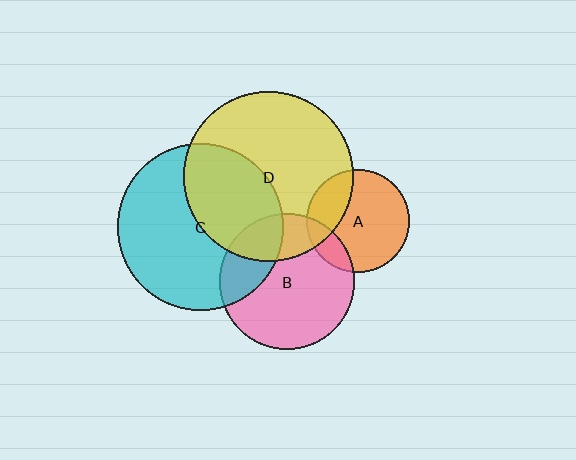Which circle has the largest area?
Circle D (yellow).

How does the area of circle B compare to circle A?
Approximately 1.7 times.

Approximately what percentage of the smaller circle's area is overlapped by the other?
Approximately 15%.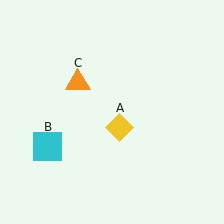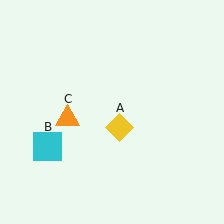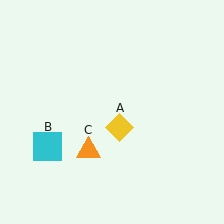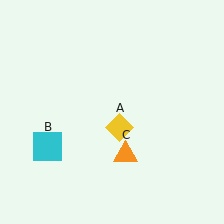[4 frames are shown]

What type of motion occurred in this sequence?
The orange triangle (object C) rotated counterclockwise around the center of the scene.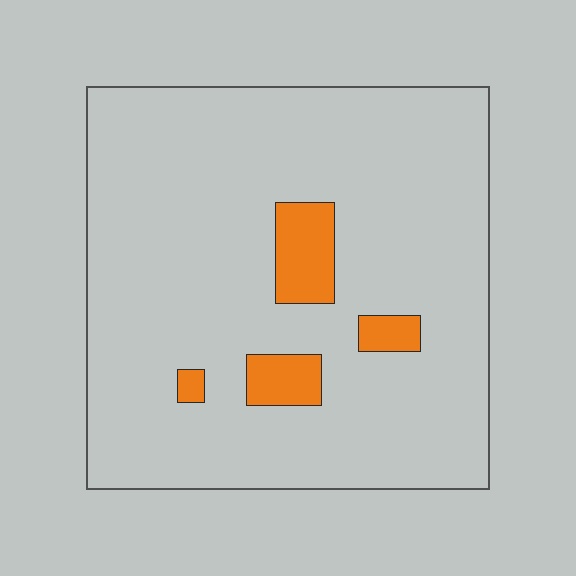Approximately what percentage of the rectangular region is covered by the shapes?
Approximately 10%.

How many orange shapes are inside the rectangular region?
4.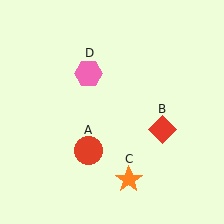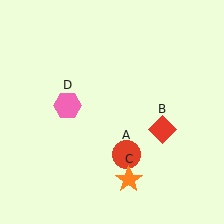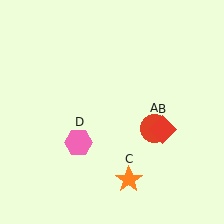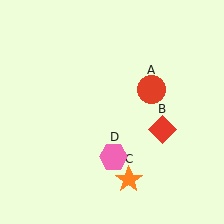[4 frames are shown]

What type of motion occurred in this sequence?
The red circle (object A), pink hexagon (object D) rotated counterclockwise around the center of the scene.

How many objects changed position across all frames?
2 objects changed position: red circle (object A), pink hexagon (object D).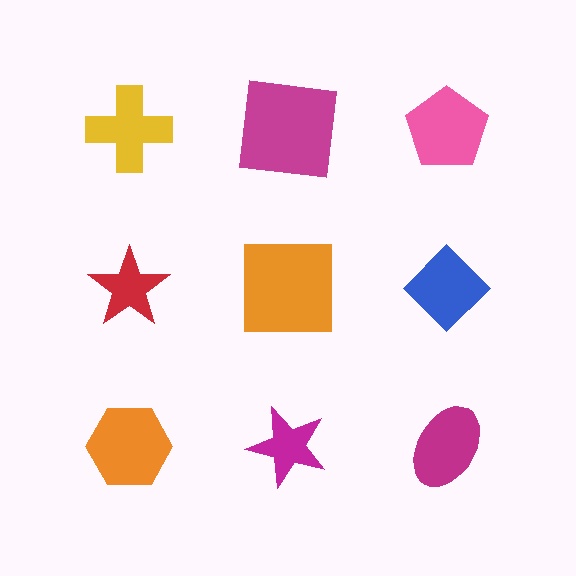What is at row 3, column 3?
A magenta ellipse.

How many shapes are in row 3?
3 shapes.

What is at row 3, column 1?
An orange hexagon.